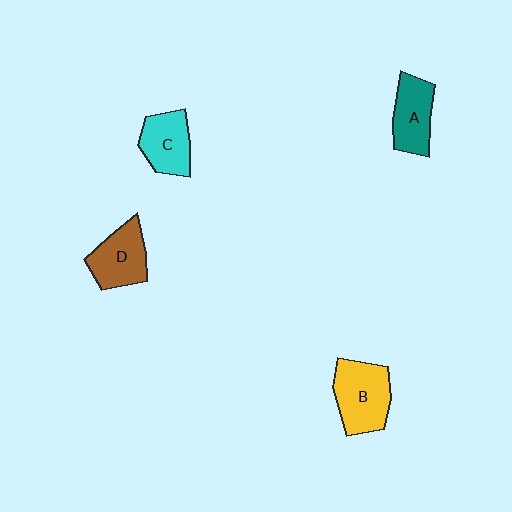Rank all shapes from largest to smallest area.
From largest to smallest: B (yellow), D (brown), A (teal), C (cyan).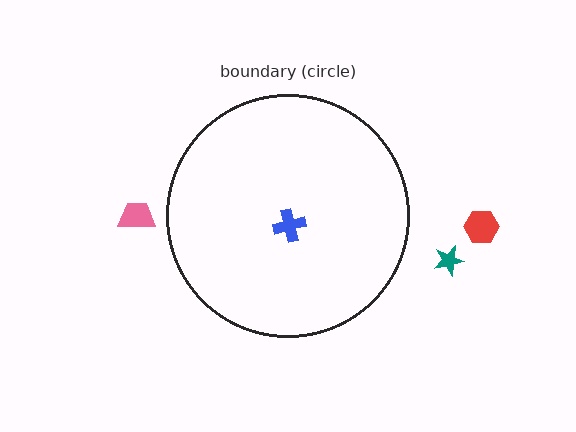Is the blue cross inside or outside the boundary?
Inside.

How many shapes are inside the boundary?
1 inside, 3 outside.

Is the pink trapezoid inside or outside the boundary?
Outside.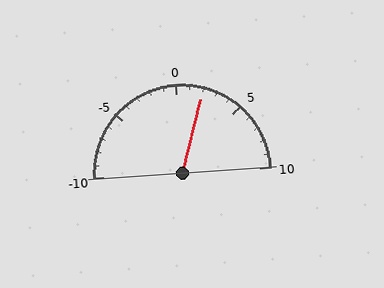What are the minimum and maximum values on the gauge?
The gauge ranges from -10 to 10.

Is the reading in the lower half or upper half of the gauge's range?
The reading is in the upper half of the range (-10 to 10).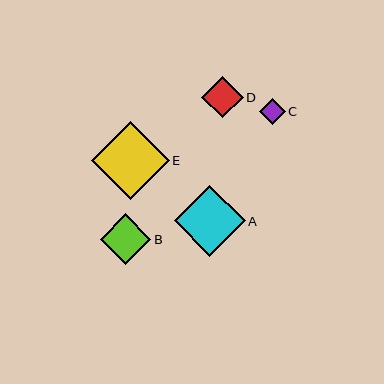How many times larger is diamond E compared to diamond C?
Diamond E is approximately 3.0 times the size of diamond C.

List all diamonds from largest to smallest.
From largest to smallest: E, A, B, D, C.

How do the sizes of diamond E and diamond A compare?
Diamond E and diamond A are approximately the same size.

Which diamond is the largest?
Diamond E is the largest with a size of approximately 77 pixels.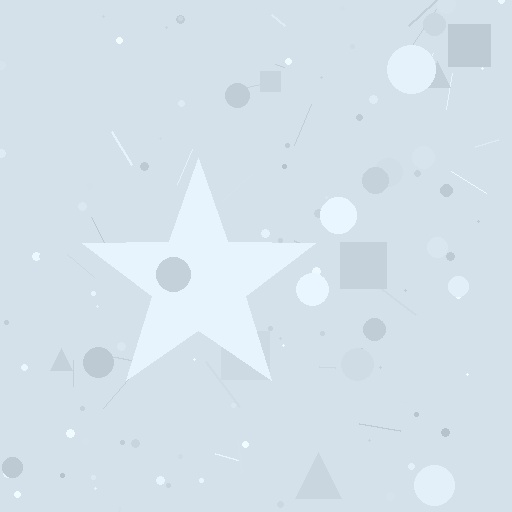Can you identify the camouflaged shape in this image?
The camouflaged shape is a star.